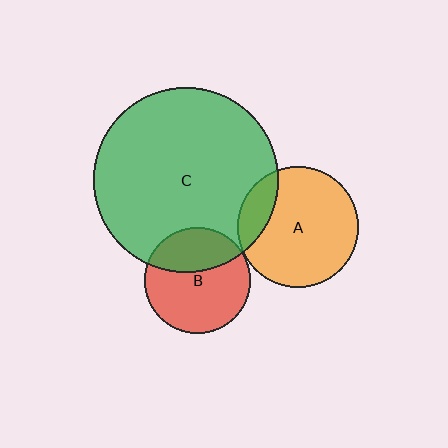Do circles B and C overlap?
Yes.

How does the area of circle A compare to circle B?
Approximately 1.3 times.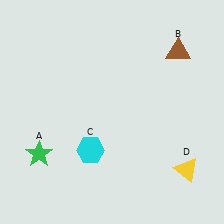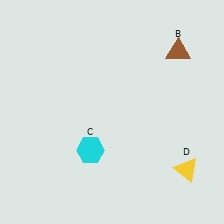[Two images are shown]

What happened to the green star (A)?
The green star (A) was removed in Image 2. It was in the bottom-left area of Image 1.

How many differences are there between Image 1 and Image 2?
There is 1 difference between the two images.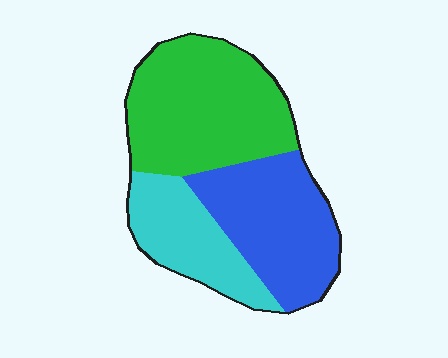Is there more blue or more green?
Green.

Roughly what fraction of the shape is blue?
Blue covers about 35% of the shape.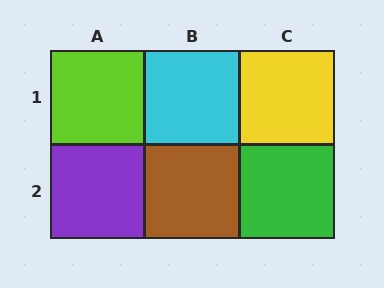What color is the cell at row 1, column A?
Lime.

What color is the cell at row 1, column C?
Yellow.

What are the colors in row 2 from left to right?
Purple, brown, green.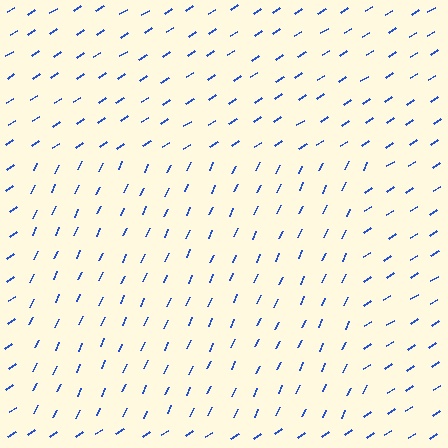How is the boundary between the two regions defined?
The boundary is defined purely by a change in line orientation (approximately 32 degrees difference). All lines are the same color and thickness.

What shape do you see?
I see a rectangle.